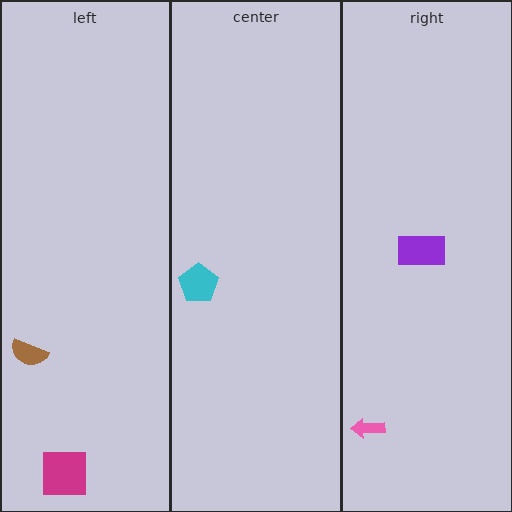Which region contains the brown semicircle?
The left region.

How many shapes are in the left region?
2.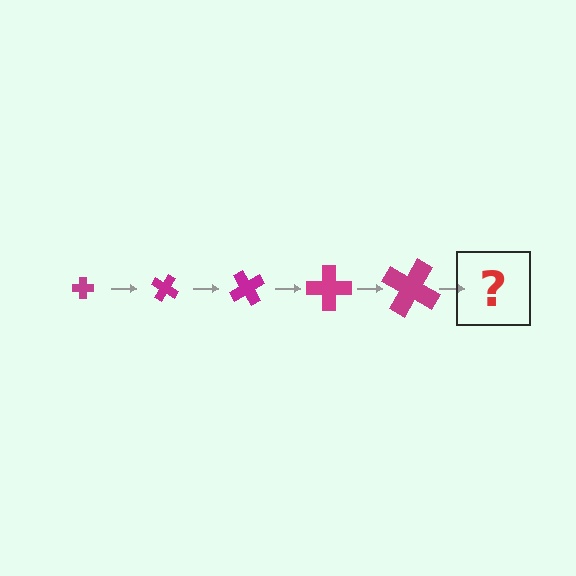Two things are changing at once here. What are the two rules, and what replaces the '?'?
The two rules are that the cross grows larger each step and it rotates 30 degrees each step. The '?' should be a cross, larger than the previous one and rotated 150 degrees from the start.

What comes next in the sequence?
The next element should be a cross, larger than the previous one and rotated 150 degrees from the start.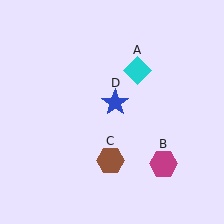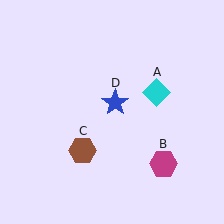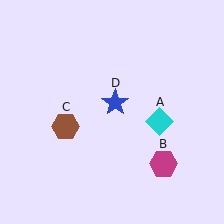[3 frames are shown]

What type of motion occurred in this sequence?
The cyan diamond (object A), brown hexagon (object C) rotated clockwise around the center of the scene.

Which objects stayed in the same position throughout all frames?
Magenta hexagon (object B) and blue star (object D) remained stationary.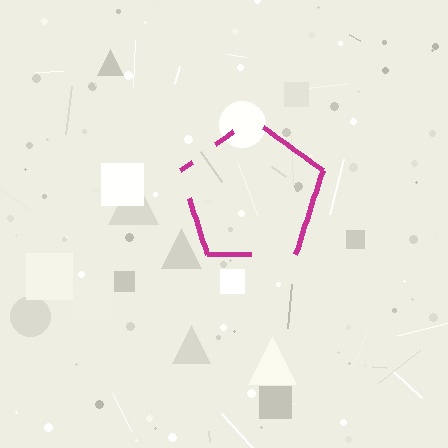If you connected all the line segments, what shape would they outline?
They would outline a pentagon.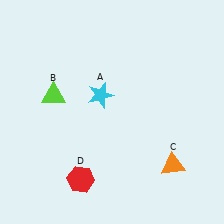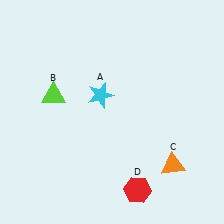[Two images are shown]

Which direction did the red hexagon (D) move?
The red hexagon (D) moved right.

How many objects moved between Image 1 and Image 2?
1 object moved between the two images.